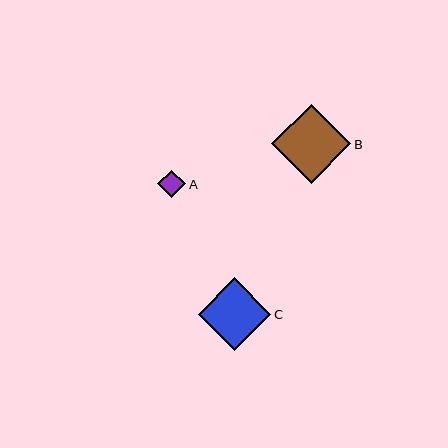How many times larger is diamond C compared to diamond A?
Diamond C is approximately 2.6 times the size of diamond A.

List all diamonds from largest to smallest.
From largest to smallest: B, C, A.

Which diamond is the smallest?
Diamond A is the smallest with a size of approximately 28 pixels.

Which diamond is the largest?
Diamond B is the largest with a size of approximately 79 pixels.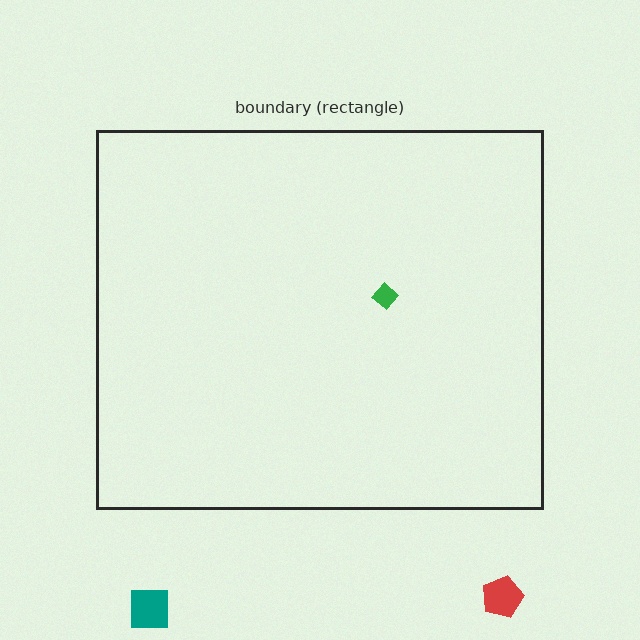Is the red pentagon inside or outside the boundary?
Outside.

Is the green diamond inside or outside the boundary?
Inside.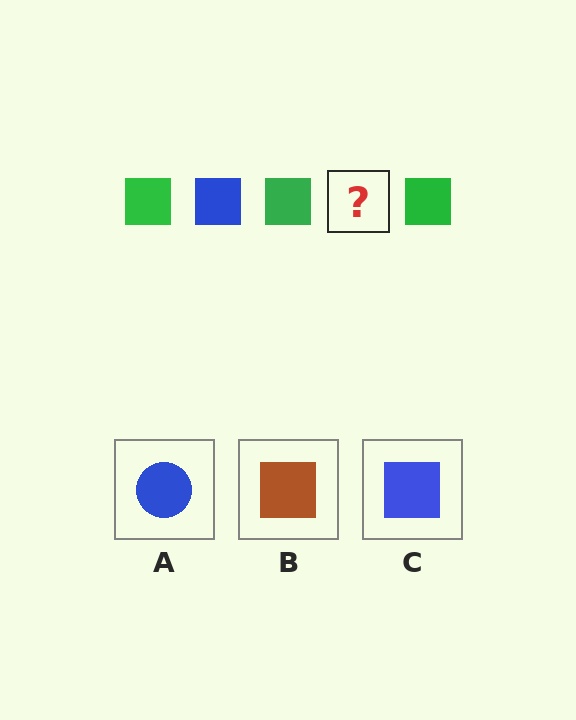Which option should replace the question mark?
Option C.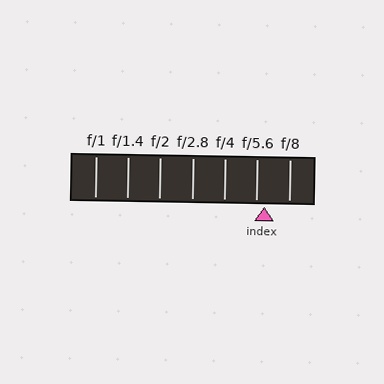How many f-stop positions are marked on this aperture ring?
There are 7 f-stop positions marked.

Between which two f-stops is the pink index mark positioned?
The index mark is between f/5.6 and f/8.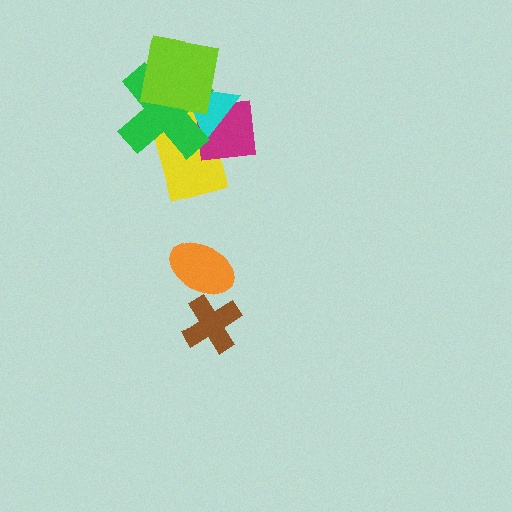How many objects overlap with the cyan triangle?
4 objects overlap with the cyan triangle.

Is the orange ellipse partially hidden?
Yes, it is partially covered by another shape.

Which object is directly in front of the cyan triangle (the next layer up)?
The green cross is directly in front of the cyan triangle.